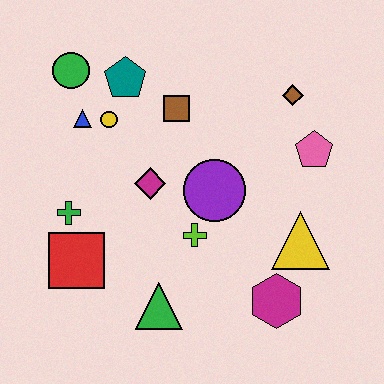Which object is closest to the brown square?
The teal pentagon is closest to the brown square.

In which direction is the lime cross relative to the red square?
The lime cross is to the right of the red square.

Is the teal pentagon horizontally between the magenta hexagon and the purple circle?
No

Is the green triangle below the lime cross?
Yes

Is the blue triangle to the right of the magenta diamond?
No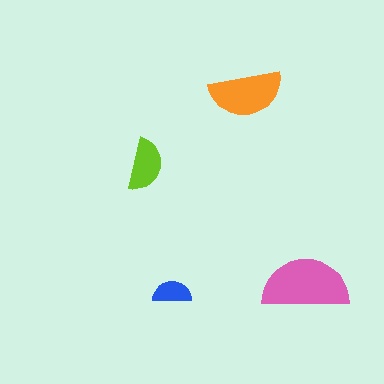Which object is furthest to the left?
The lime semicircle is leftmost.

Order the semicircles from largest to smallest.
the pink one, the orange one, the lime one, the blue one.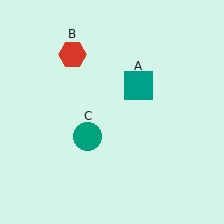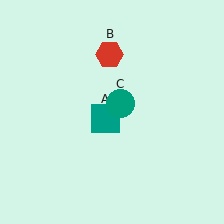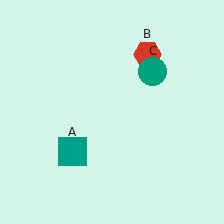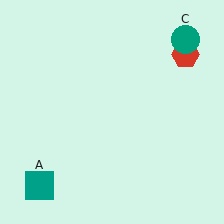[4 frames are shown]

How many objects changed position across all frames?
3 objects changed position: teal square (object A), red hexagon (object B), teal circle (object C).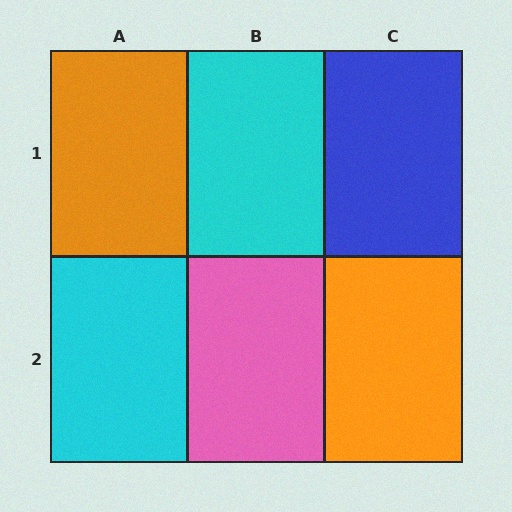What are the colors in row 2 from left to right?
Cyan, pink, orange.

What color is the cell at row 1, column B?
Cyan.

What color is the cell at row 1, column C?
Blue.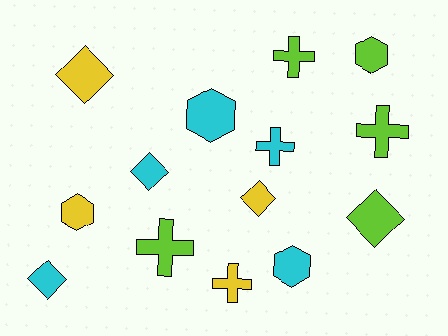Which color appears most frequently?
Lime, with 5 objects.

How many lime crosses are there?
There are 3 lime crosses.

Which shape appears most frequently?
Cross, with 5 objects.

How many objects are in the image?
There are 14 objects.